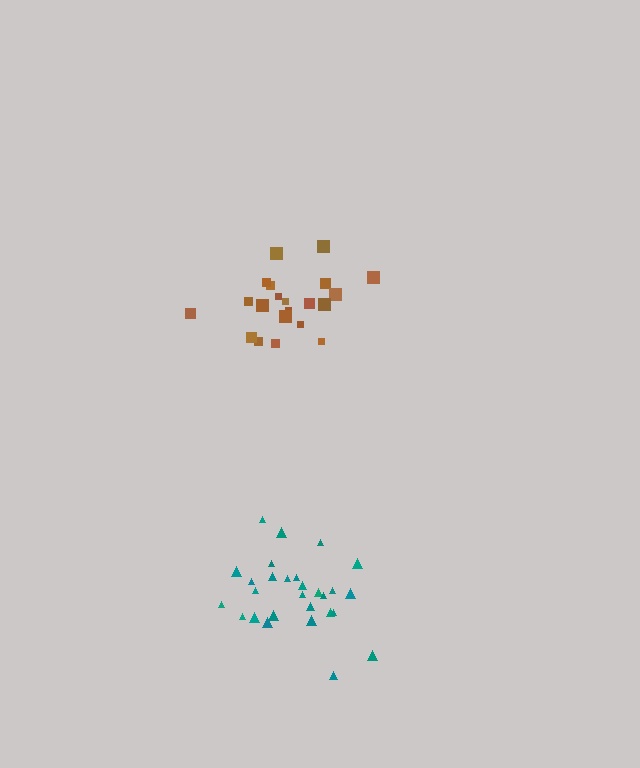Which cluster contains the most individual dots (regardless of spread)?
Teal (28).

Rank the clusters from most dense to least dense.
brown, teal.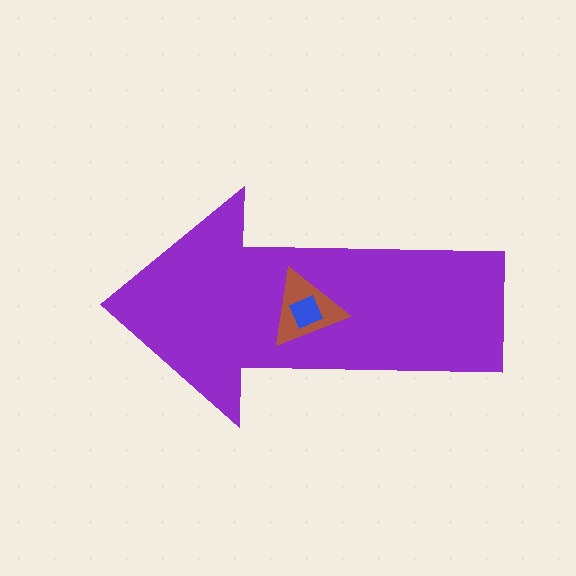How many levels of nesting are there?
3.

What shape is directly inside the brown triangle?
The blue diamond.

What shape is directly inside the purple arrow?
The brown triangle.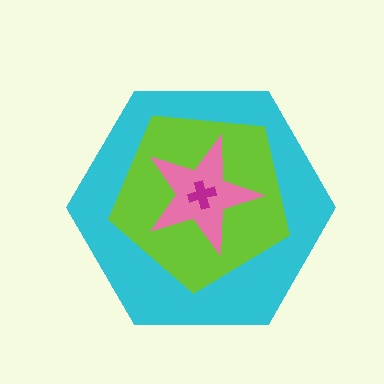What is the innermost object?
The magenta cross.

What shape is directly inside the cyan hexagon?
The lime pentagon.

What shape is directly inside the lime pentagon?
The pink star.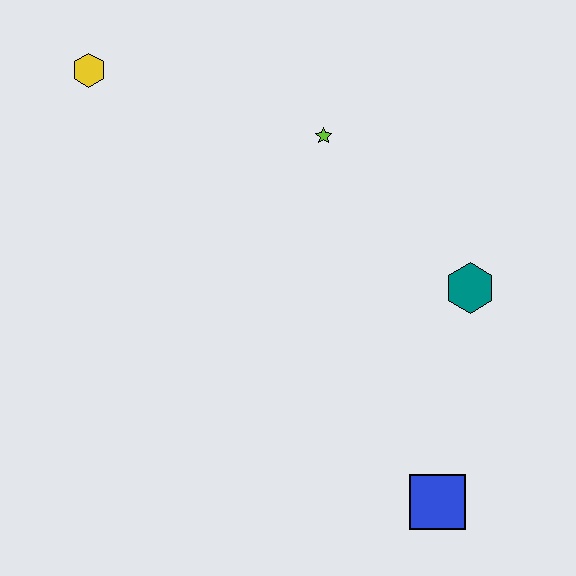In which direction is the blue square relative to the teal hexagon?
The blue square is below the teal hexagon.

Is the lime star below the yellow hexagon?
Yes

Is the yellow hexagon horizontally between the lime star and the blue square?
No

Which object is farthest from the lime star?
The blue square is farthest from the lime star.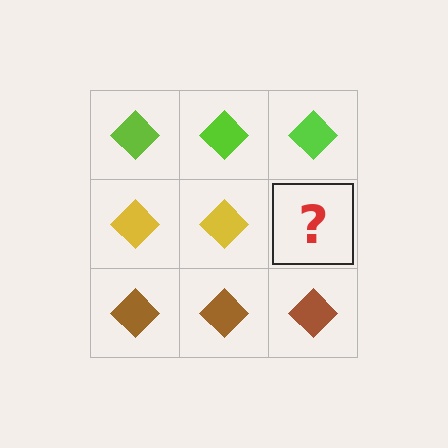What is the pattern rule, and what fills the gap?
The rule is that each row has a consistent color. The gap should be filled with a yellow diamond.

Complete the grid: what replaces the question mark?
The question mark should be replaced with a yellow diamond.